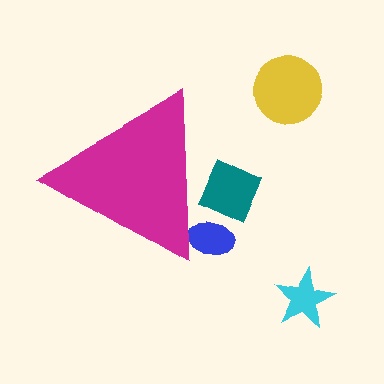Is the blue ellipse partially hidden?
Yes, the blue ellipse is partially hidden behind the magenta triangle.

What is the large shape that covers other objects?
A magenta triangle.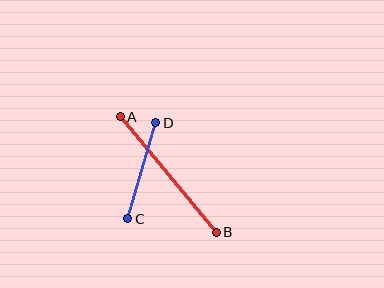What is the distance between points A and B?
The distance is approximately 150 pixels.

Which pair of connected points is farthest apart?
Points A and B are farthest apart.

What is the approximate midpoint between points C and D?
The midpoint is at approximately (142, 171) pixels.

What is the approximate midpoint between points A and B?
The midpoint is at approximately (168, 175) pixels.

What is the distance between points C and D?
The distance is approximately 100 pixels.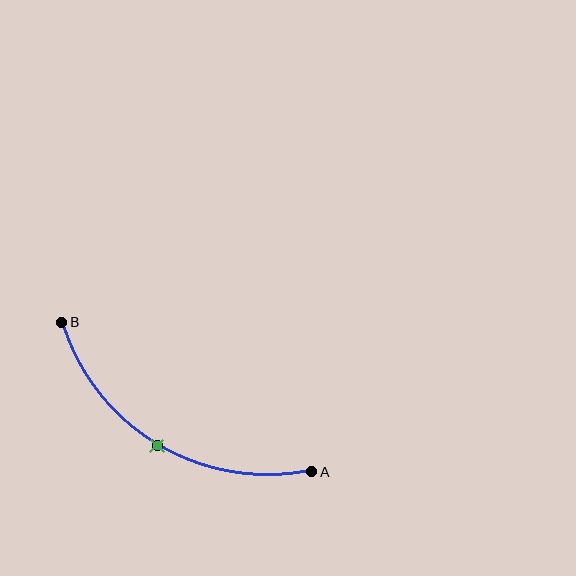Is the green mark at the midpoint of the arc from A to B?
Yes. The green mark lies on the arc at equal arc-length from both A and B — it is the arc midpoint.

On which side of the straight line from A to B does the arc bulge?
The arc bulges below the straight line connecting A and B.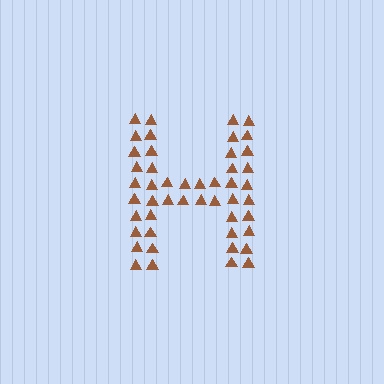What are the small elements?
The small elements are triangles.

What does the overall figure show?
The overall figure shows the letter H.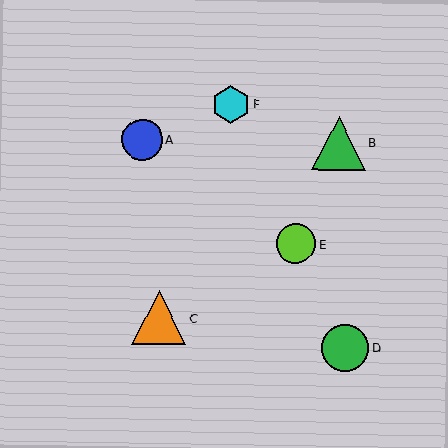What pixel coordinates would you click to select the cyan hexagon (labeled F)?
Click at (231, 104) to select the cyan hexagon F.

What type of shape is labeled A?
Shape A is a blue circle.